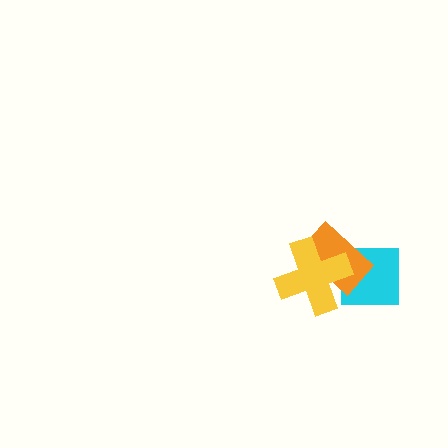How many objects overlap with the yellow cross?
2 objects overlap with the yellow cross.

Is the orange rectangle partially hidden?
Yes, it is partially covered by another shape.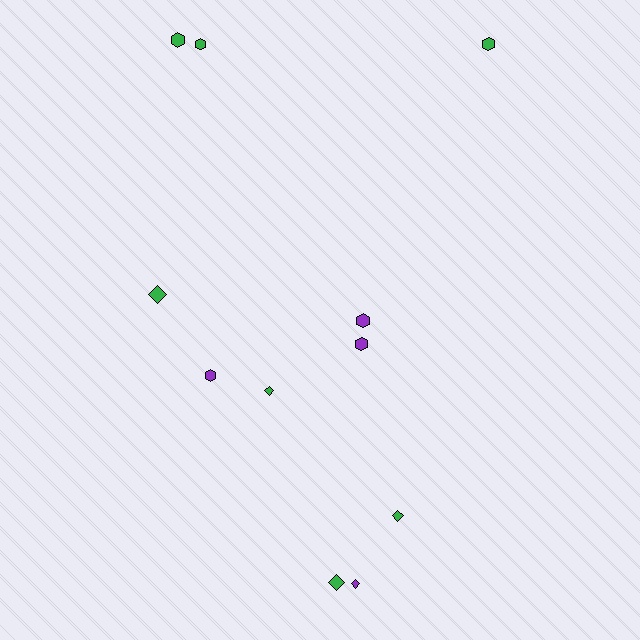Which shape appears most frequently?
Hexagon, with 6 objects.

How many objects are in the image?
There are 11 objects.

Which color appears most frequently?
Green, with 7 objects.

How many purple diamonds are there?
There is 1 purple diamond.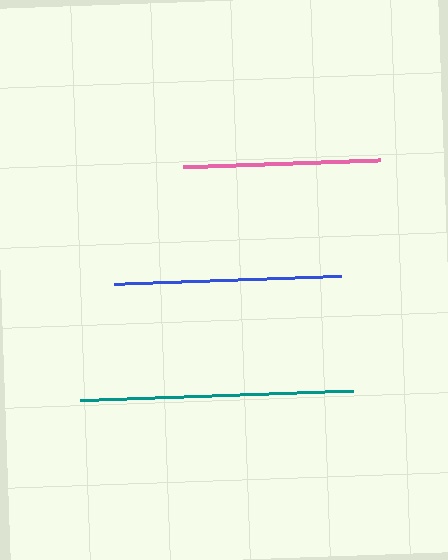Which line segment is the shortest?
The pink line is the shortest at approximately 197 pixels.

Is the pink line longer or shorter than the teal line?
The teal line is longer than the pink line.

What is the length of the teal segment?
The teal segment is approximately 273 pixels long.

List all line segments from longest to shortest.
From longest to shortest: teal, blue, pink.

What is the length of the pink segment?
The pink segment is approximately 197 pixels long.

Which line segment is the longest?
The teal line is the longest at approximately 273 pixels.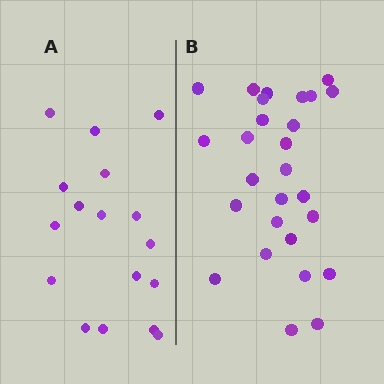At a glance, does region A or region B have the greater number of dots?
Region B (the right region) has more dots.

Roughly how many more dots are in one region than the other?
Region B has roughly 10 or so more dots than region A.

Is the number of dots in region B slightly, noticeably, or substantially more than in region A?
Region B has substantially more. The ratio is roughly 1.6 to 1.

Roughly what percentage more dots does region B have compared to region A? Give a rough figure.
About 60% more.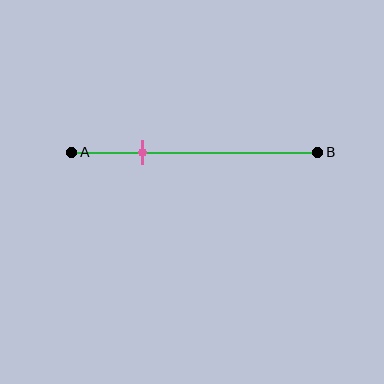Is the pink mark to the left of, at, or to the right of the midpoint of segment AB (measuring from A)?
The pink mark is to the left of the midpoint of segment AB.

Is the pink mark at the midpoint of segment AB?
No, the mark is at about 30% from A, not at the 50% midpoint.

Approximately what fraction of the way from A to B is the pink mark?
The pink mark is approximately 30% of the way from A to B.